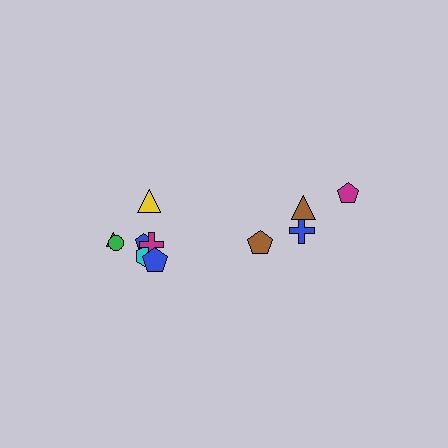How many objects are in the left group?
There are 7 objects.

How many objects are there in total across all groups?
There are 11 objects.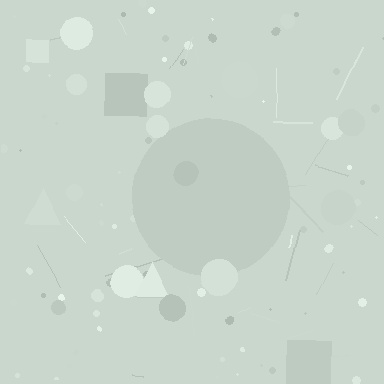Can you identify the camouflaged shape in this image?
The camouflaged shape is a circle.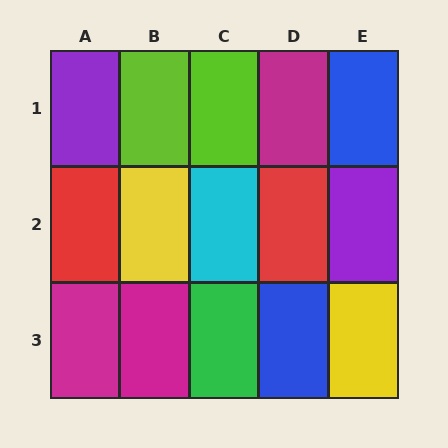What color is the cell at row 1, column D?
Magenta.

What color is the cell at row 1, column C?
Lime.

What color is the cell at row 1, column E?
Blue.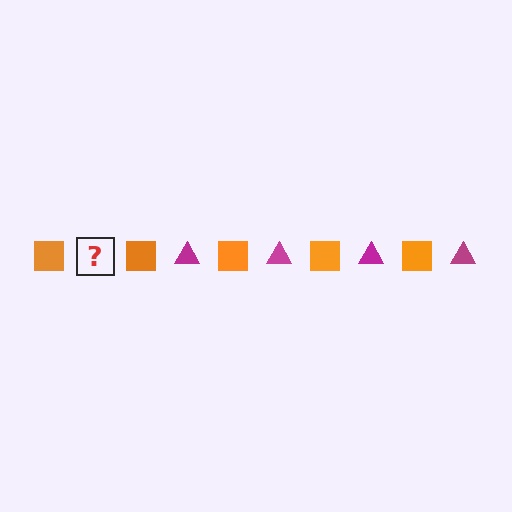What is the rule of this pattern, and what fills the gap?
The rule is that the pattern alternates between orange square and magenta triangle. The gap should be filled with a magenta triangle.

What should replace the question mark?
The question mark should be replaced with a magenta triangle.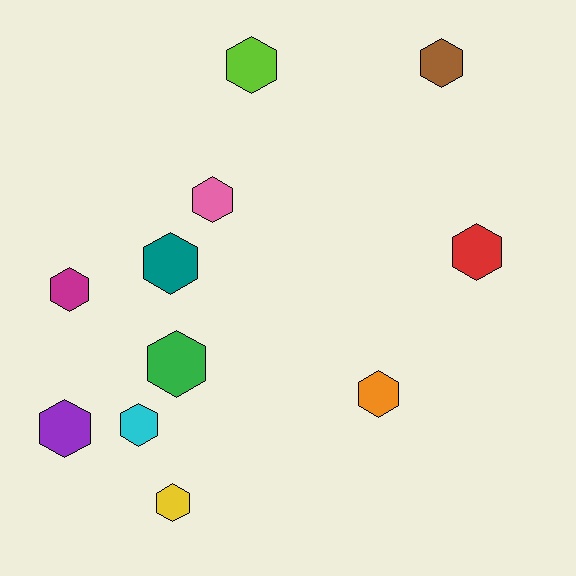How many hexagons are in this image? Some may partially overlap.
There are 11 hexagons.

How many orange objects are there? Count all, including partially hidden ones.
There is 1 orange object.